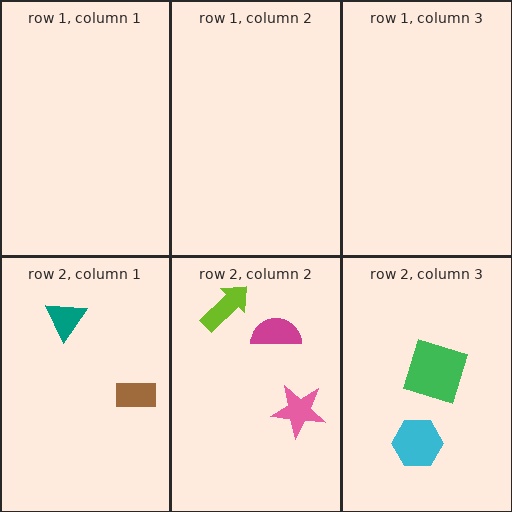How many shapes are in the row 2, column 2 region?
3.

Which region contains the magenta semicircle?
The row 2, column 2 region.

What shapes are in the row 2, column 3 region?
The green square, the cyan hexagon.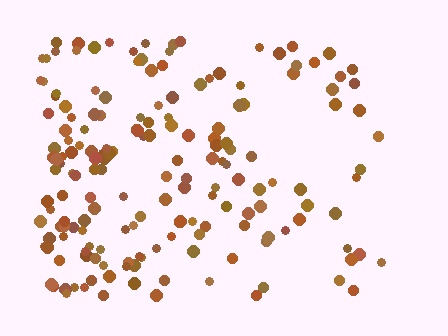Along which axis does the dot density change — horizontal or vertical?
Horizontal.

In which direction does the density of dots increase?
From right to left, with the left side densest.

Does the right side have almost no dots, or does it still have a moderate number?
Still a moderate number, just noticeably fewer than the left.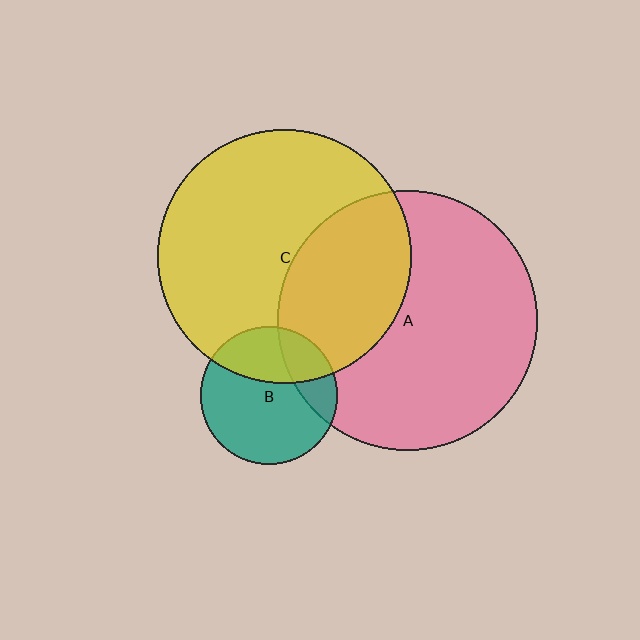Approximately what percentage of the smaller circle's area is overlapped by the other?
Approximately 35%.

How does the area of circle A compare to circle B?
Approximately 3.6 times.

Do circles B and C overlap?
Yes.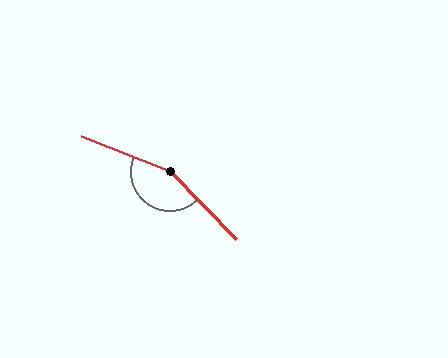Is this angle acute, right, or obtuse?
It is obtuse.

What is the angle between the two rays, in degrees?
Approximately 156 degrees.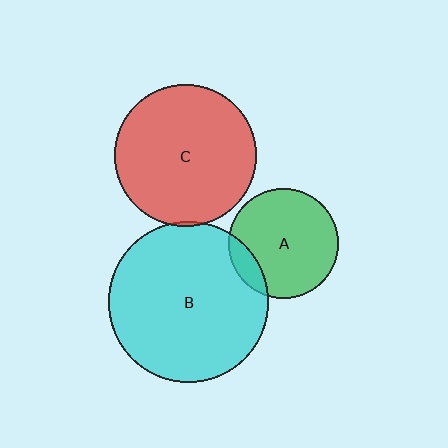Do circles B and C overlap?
Yes.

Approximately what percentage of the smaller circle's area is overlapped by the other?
Approximately 5%.